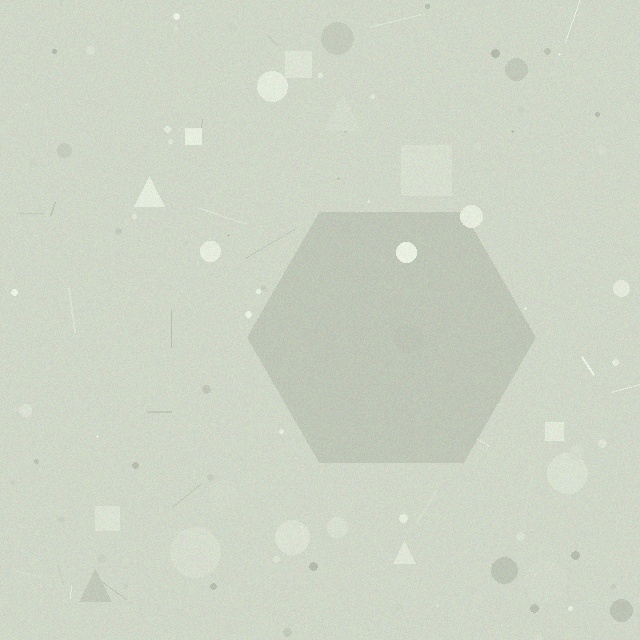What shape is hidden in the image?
A hexagon is hidden in the image.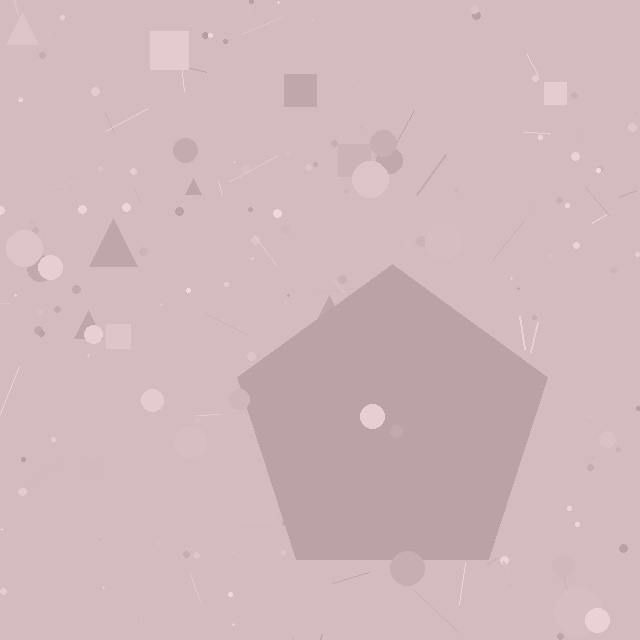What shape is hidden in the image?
A pentagon is hidden in the image.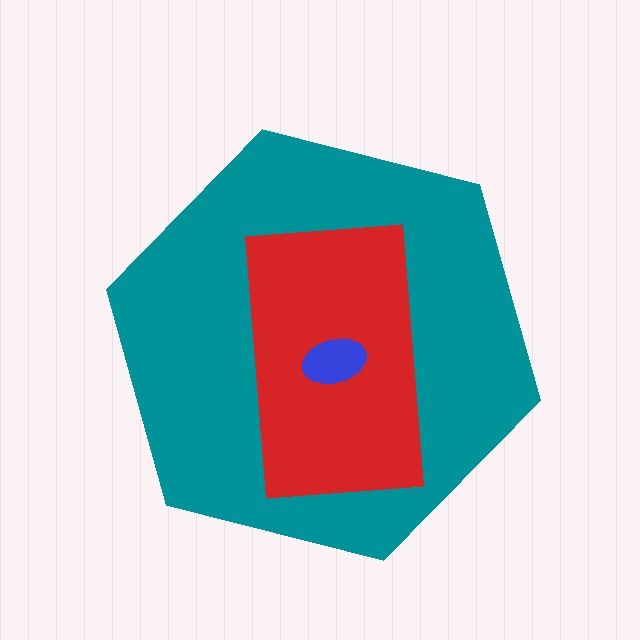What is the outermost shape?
The teal hexagon.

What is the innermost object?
The blue ellipse.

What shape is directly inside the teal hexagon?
The red rectangle.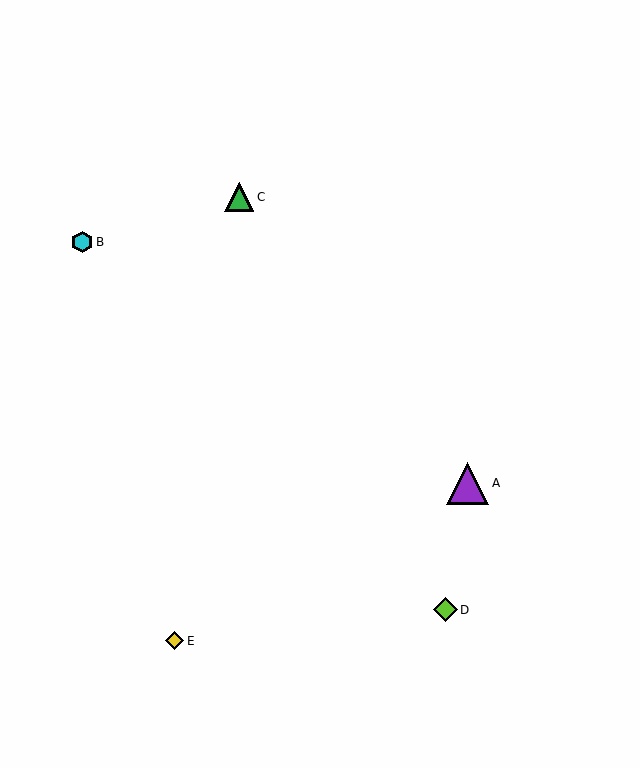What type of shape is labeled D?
Shape D is a lime diamond.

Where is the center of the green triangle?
The center of the green triangle is at (239, 197).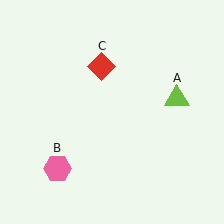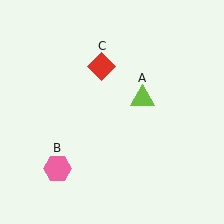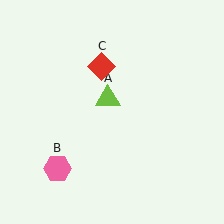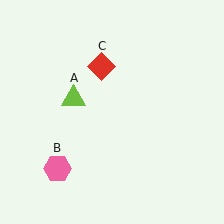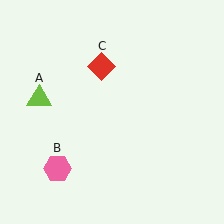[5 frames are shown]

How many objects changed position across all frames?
1 object changed position: lime triangle (object A).